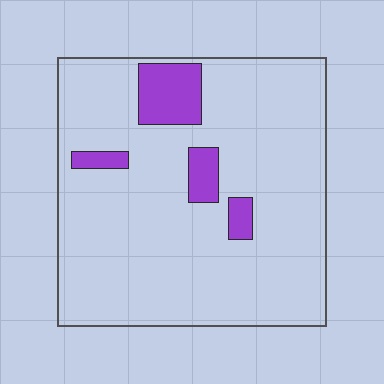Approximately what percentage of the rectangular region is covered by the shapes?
Approximately 10%.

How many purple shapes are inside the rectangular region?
4.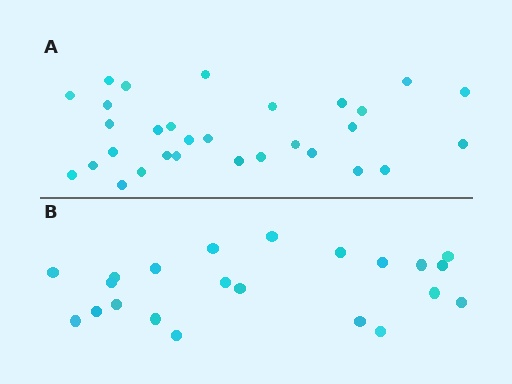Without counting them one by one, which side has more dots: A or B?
Region A (the top region) has more dots.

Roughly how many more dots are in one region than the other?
Region A has roughly 8 or so more dots than region B.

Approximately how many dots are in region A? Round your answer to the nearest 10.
About 30 dots.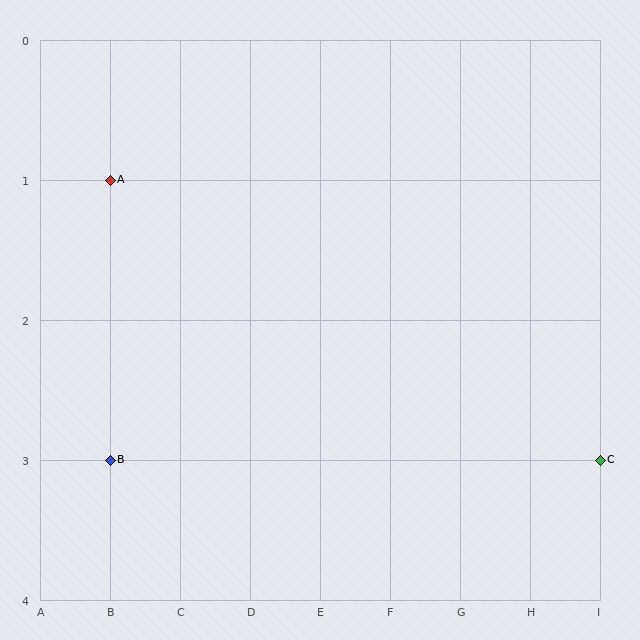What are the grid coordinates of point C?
Point C is at grid coordinates (I, 3).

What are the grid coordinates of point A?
Point A is at grid coordinates (B, 1).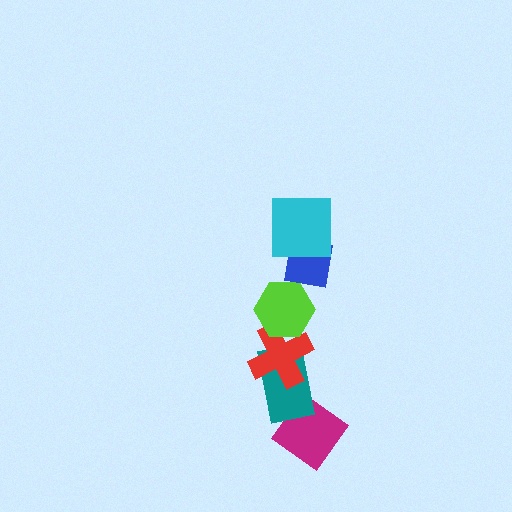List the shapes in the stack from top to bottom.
From top to bottom: the cyan square, the blue square, the lime hexagon, the red cross, the teal rectangle, the magenta diamond.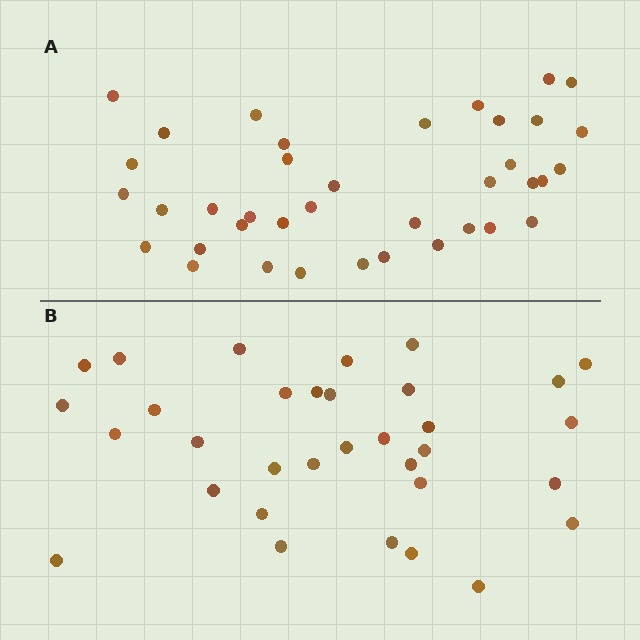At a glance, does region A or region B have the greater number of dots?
Region A (the top region) has more dots.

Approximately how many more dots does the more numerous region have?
Region A has about 5 more dots than region B.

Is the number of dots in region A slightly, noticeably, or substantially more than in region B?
Region A has only slightly more — the two regions are fairly close. The ratio is roughly 1.2 to 1.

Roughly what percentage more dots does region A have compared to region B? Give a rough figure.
About 15% more.